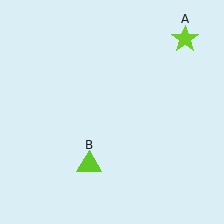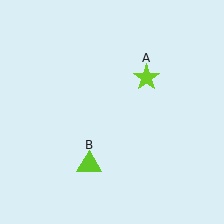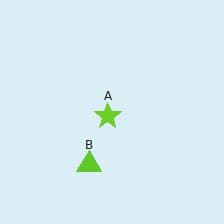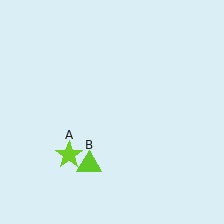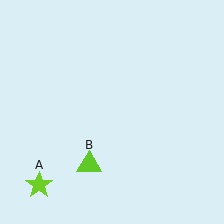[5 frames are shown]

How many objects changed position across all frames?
1 object changed position: lime star (object A).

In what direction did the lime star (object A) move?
The lime star (object A) moved down and to the left.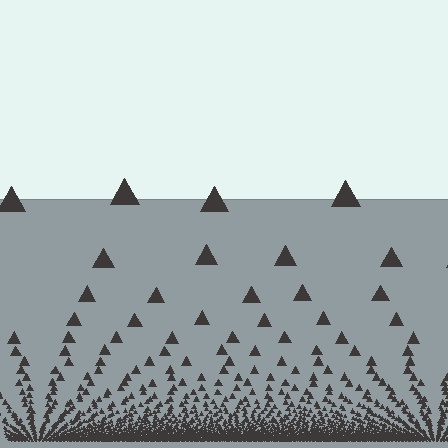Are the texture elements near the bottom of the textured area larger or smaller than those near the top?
Smaller. The gradient is inverted — elements near the bottom are smaller and denser.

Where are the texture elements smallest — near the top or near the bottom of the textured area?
Near the bottom.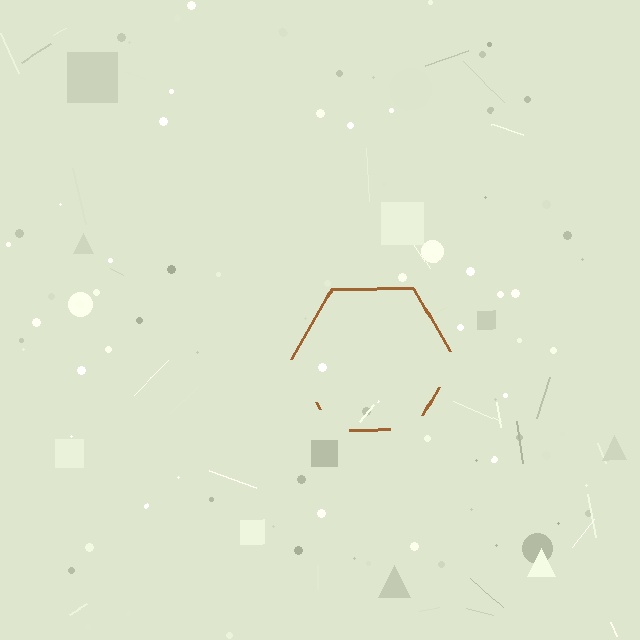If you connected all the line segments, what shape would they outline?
They would outline a hexagon.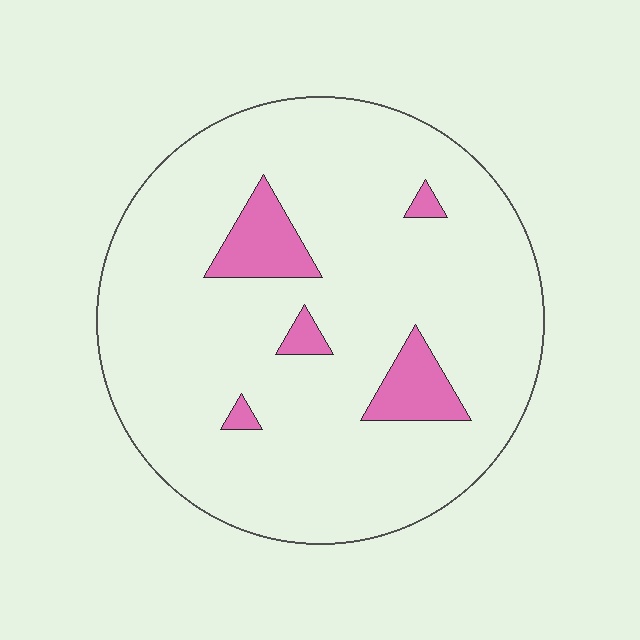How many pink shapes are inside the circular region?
5.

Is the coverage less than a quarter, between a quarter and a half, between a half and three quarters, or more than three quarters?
Less than a quarter.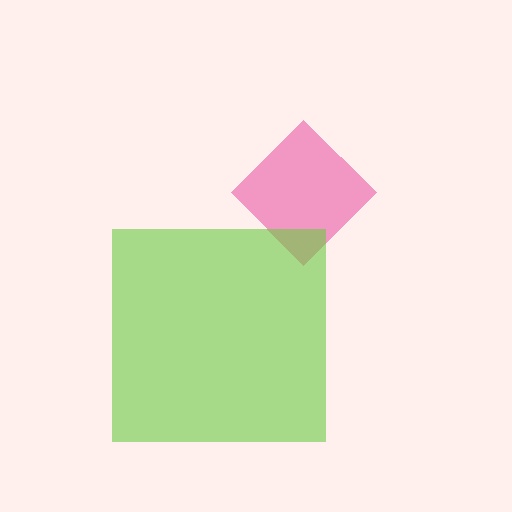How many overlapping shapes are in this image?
There are 2 overlapping shapes in the image.